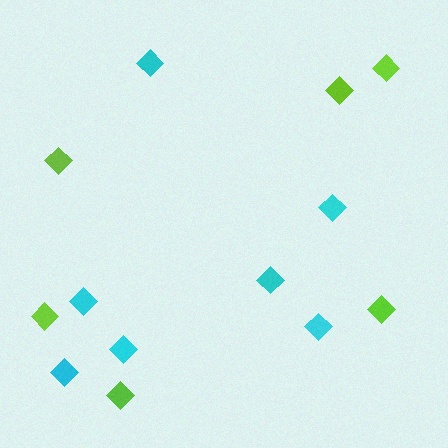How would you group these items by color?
There are 2 groups: one group of cyan diamonds (7) and one group of lime diamonds (6).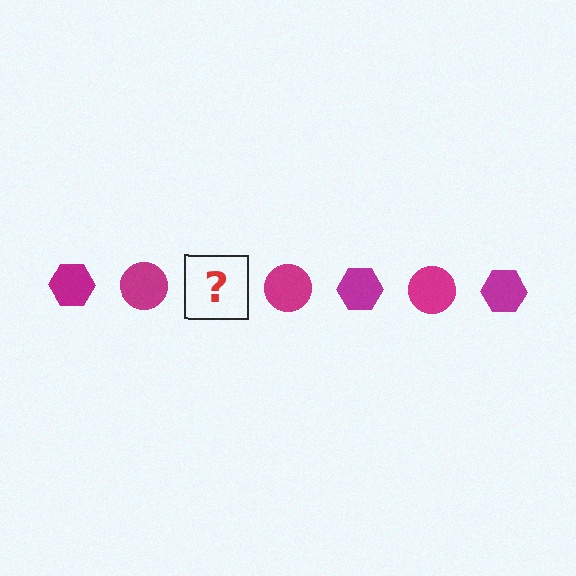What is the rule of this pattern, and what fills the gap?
The rule is that the pattern cycles through hexagon, circle shapes in magenta. The gap should be filled with a magenta hexagon.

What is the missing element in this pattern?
The missing element is a magenta hexagon.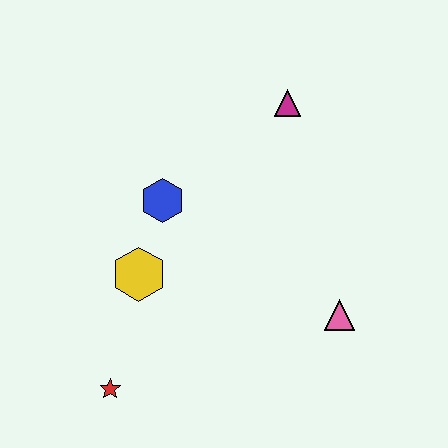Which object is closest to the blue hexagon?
The yellow hexagon is closest to the blue hexagon.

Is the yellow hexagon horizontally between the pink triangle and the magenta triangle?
No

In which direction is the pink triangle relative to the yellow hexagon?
The pink triangle is to the right of the yellow hexagon.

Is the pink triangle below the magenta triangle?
Yes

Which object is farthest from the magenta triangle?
The red star is farthest from the magenta triangle.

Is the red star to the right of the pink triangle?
No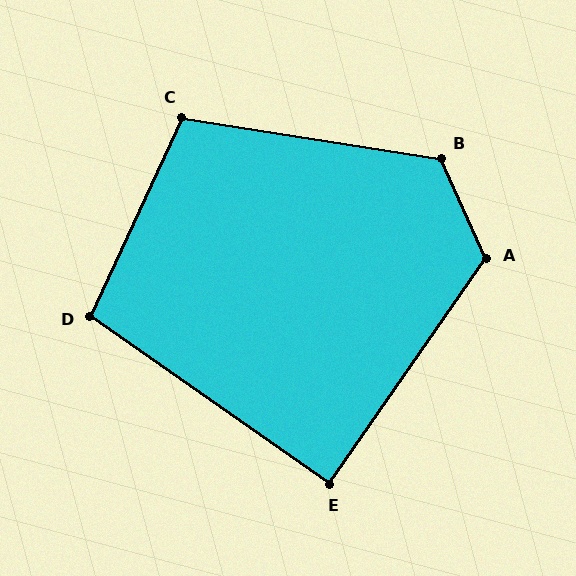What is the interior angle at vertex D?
Approximately 100 degrees (obtuse).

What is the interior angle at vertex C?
Approximately 106 degrees (obtuse).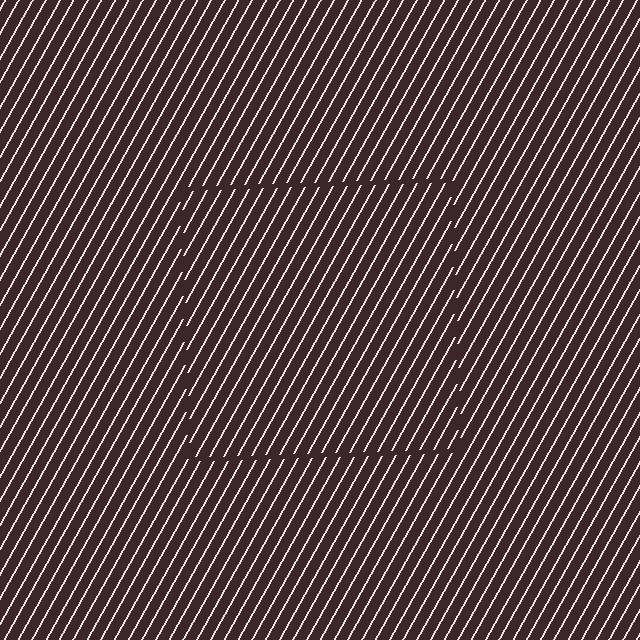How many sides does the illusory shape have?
4 sides — the line-ends trace a square.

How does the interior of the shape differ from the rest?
The interior of the shape contains the same grating, shifted by half a period — the contour is defined by the phase discontinuity where line-ends from the inner and outer gratings abut.